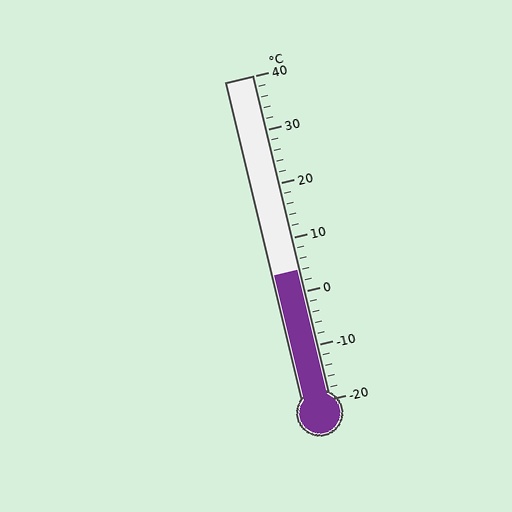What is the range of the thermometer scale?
The thermometer scale ranges from -20°C to 40°C.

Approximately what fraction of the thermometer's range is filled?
The thermometer is filled to approximately 40% of its range.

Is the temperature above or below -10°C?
The temperature is above -10°C.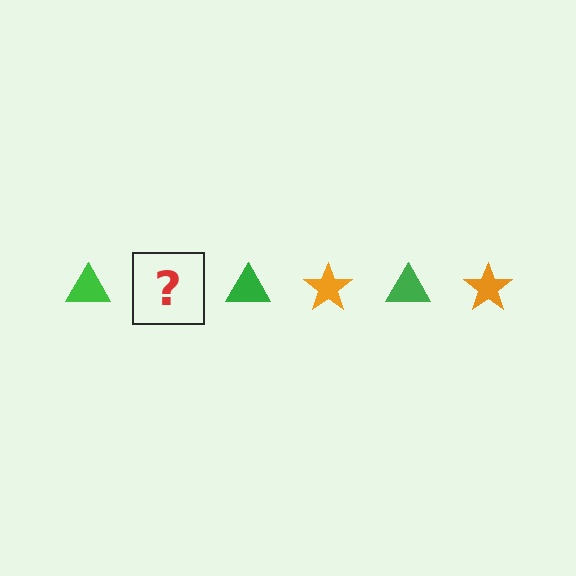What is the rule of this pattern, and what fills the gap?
The rule is that the pattern alternates between green triangle and orange star. The gap should be filled with an orange star.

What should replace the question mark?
The question mark should be replaced with an orange star.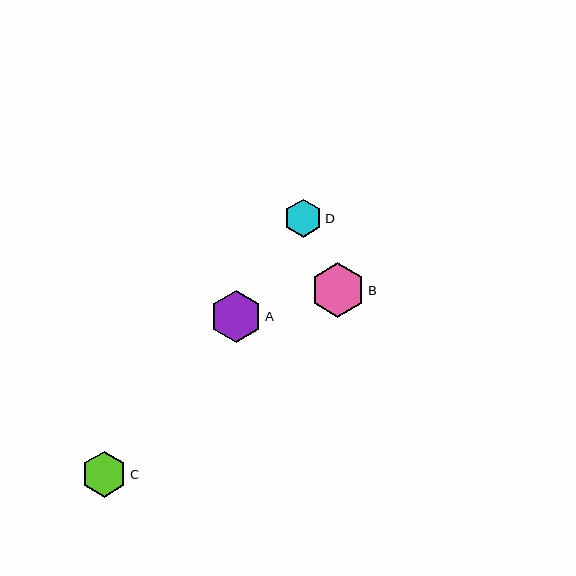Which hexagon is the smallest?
Hexagon D is the smallest with a size of approximately 38 pixels.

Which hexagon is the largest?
Hexagon B is the largest with a size of approximately 55 pixels.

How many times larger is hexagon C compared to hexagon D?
Hexagon C is approximately 1.2 times the size of hexagon D.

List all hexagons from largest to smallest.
From largest to smallest: B, A, C, D.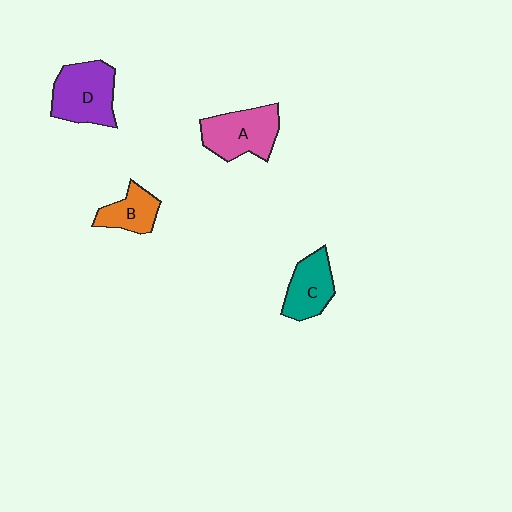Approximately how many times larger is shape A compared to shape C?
Approximately 1.3 times.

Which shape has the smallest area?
Shape B (orange).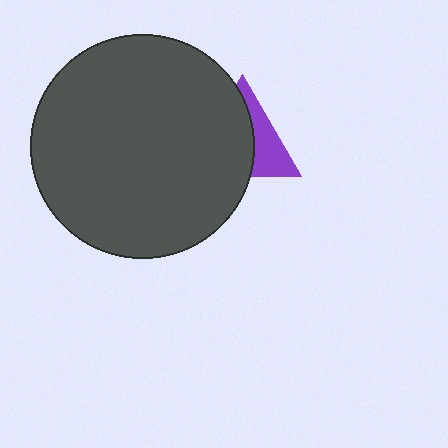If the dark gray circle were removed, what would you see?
You would see the complete purple triangle.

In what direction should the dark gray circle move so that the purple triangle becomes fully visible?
The dark gray circle should move left. That is the shortest direction to clear the overlap and leave the purple triangle fully visible.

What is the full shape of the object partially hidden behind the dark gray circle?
The partially hidden object is a purple triangle.